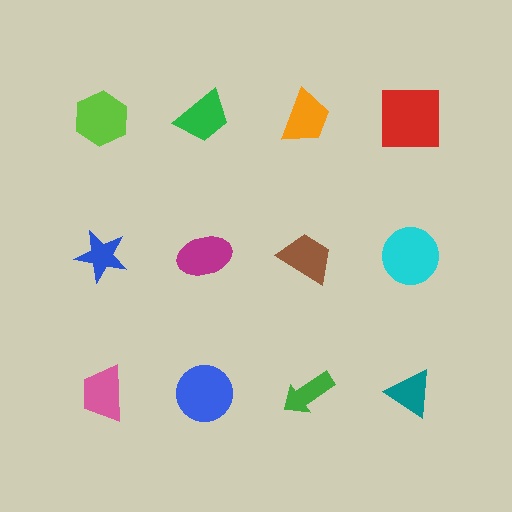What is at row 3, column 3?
A green arrow.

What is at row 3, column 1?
A pink trapezoid.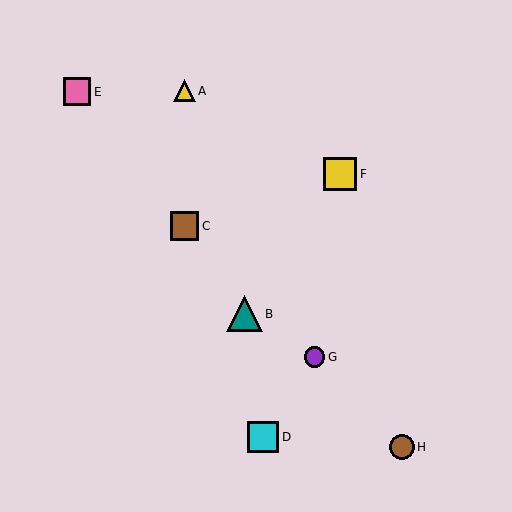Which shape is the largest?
The teal triangle (labeled B) is the largest.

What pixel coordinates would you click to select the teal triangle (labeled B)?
Click at (245, 314) to select the teal triangle B.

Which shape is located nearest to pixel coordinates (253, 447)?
The cyan square (labeled D) at (263, 437) is nearest to that location.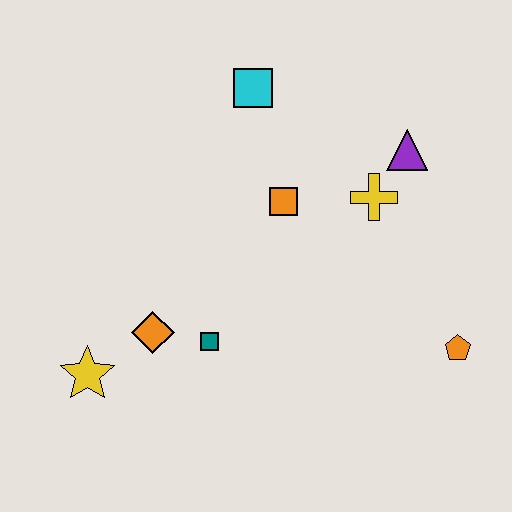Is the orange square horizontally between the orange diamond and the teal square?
No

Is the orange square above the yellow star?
Yes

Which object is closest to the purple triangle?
The yellow cross is closest to the purple triangle.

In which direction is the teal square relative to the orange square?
The teal square is below the orange square.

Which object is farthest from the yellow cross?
The yellow star is farthest from the yellow cross.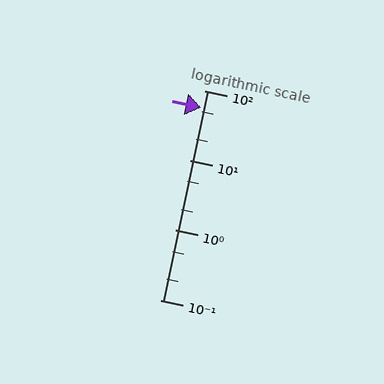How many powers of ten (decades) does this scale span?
The scale spans 3 decades, from 0.1 to 100.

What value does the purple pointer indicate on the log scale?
The pointer indicates approximately 57.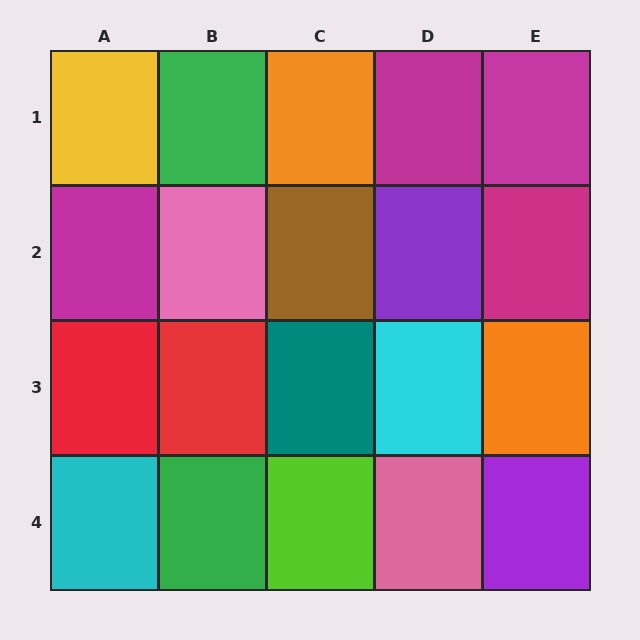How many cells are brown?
1 cell is brown.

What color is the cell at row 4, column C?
Lime.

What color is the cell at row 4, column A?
Cyan.